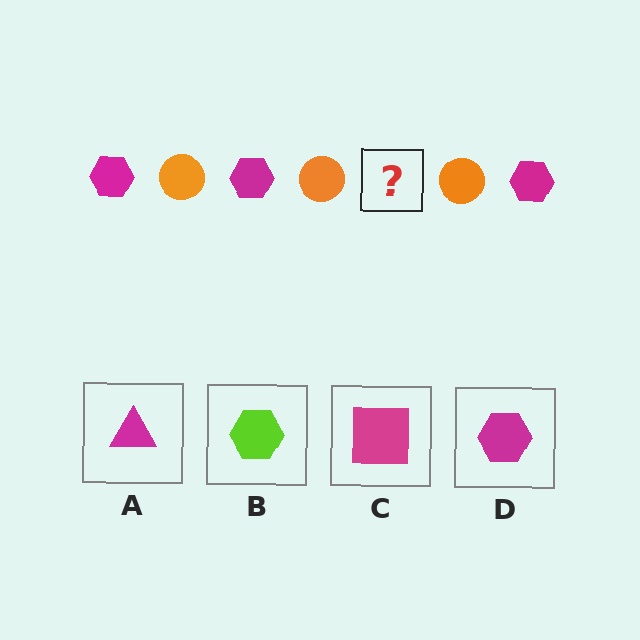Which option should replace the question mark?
Option D.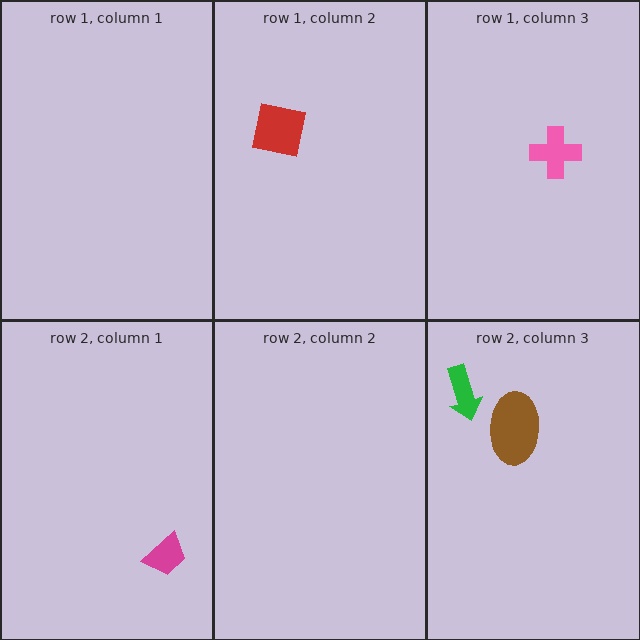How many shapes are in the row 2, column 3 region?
2.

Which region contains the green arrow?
The row 2, column 3 region.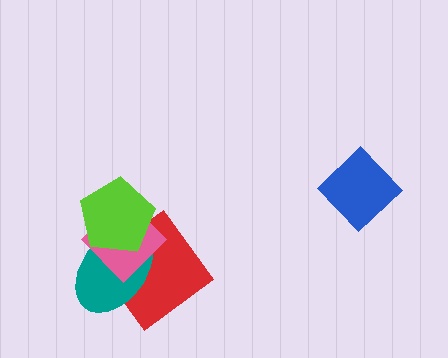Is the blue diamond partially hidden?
No, no other shape covers it.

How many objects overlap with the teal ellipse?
3 objects overlap with the teal ellipse.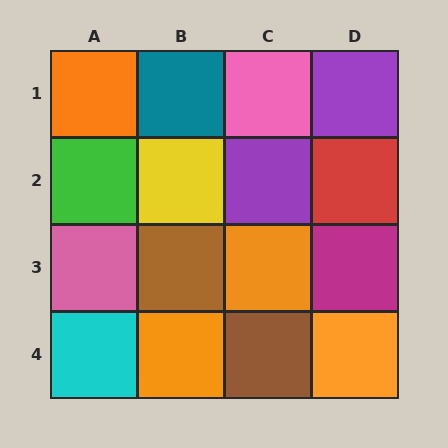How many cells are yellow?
1 cell is yellow.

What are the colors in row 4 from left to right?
Cyan, orange, brown, orange.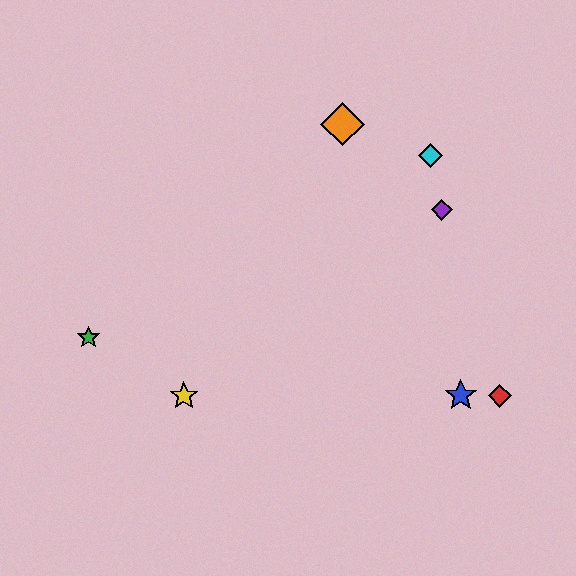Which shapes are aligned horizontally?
The red diamond, the blue star, the yellow star are aligned horizontally.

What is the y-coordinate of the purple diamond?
The purple diamond is at y≈210.